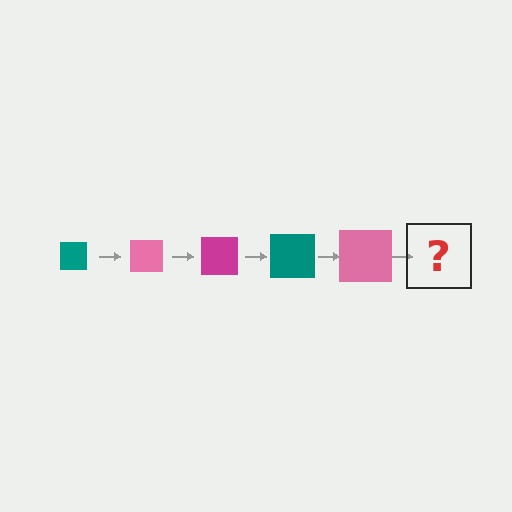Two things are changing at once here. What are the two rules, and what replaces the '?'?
The two rules are that the square grows larger each step and the color cycles through teal, pink, and magenta. The '?' should be a magenta square, larger than the previous one.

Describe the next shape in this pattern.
It should be a magenta square, larger than the previous one.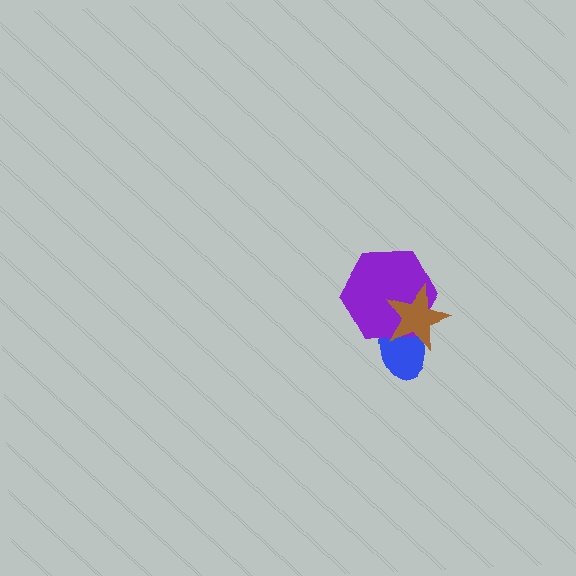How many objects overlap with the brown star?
2 objects overlap with the brown star.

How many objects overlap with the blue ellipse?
2 objects overlap with the blue ellipse.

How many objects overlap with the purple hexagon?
2 objects overlap with the purple hexagon.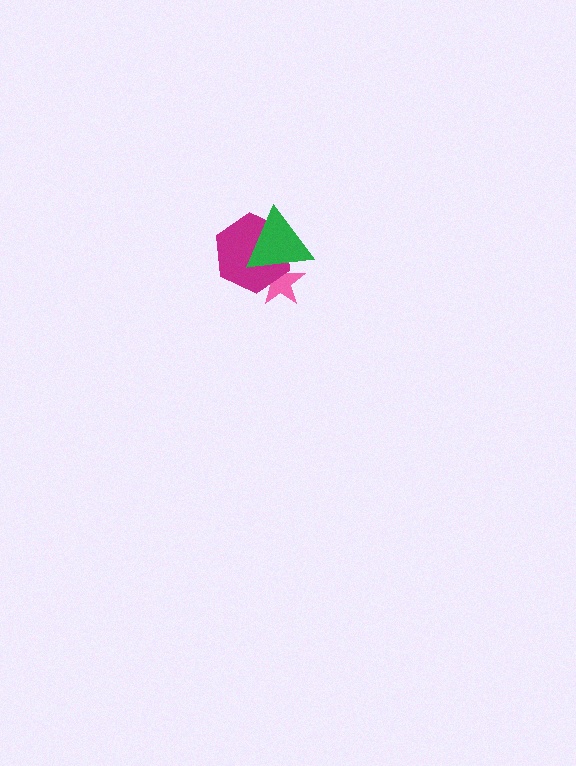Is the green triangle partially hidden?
No, no other shape covers it.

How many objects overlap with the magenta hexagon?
2 objects overlap with the magenta hexagon.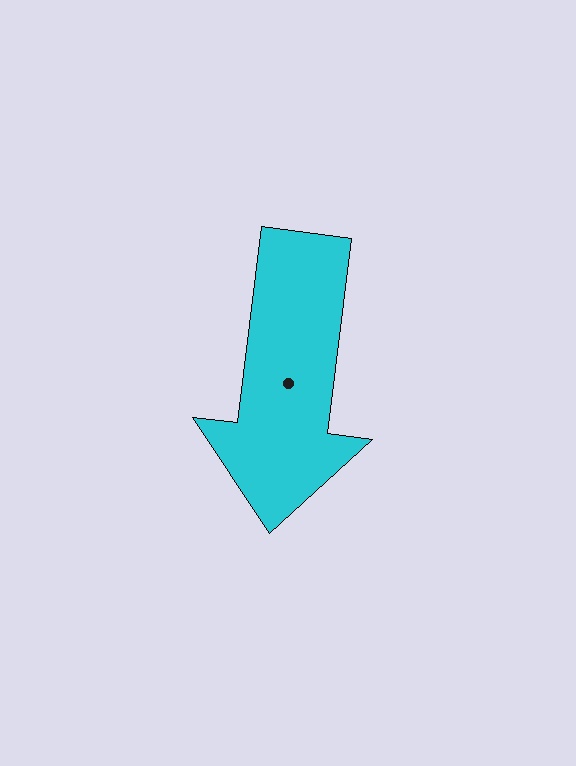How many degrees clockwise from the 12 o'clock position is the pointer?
Approximately 187 degrees.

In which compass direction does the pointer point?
South.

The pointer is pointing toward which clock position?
Roughly 6 o'clock.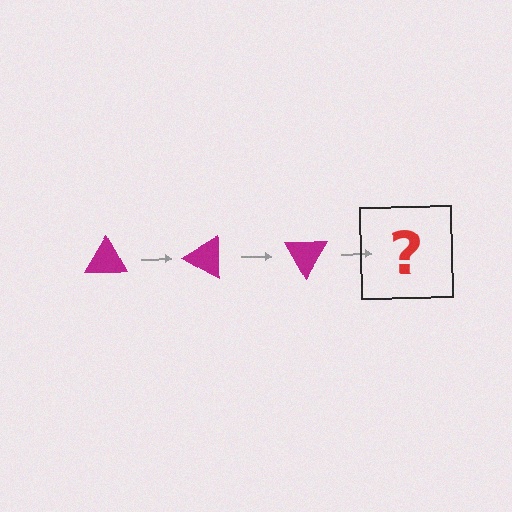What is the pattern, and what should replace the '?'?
The pattern is that the triangle rotates 30 degrees each step. The '?' should be a magenta triangle rotated 90 degrees.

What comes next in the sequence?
The next element should be a magenta triangle rotated 90 degrees.